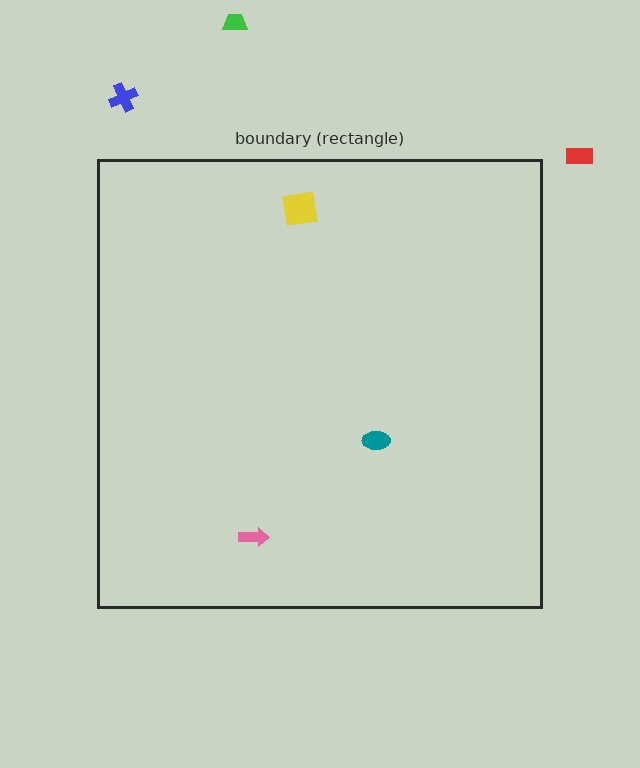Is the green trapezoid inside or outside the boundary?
Outside.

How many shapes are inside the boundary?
3 inside, 3 outside.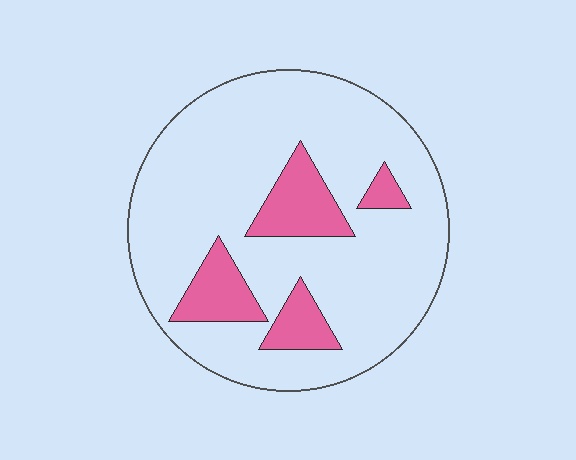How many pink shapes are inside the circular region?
4.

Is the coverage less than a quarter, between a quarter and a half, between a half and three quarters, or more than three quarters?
Less than a quarter.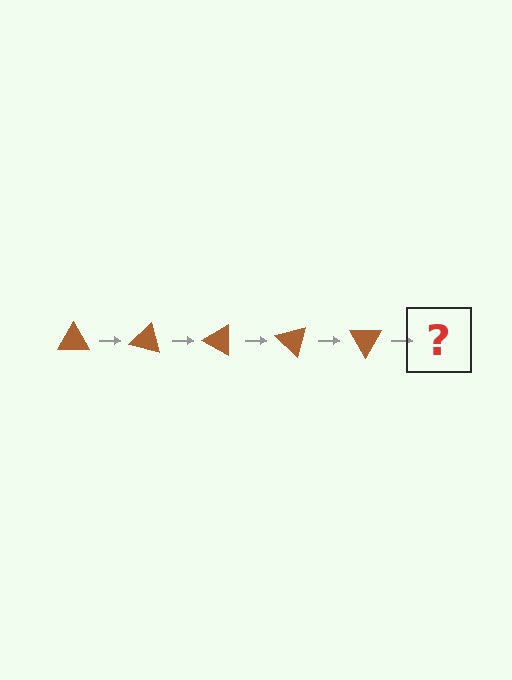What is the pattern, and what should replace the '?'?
The pattern is that the triangle rotates 15 degrees each step. The '?' should be a brown triangle rotated 75 degrees.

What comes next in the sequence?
The next element should be a brown triangle rotated 75 degrees.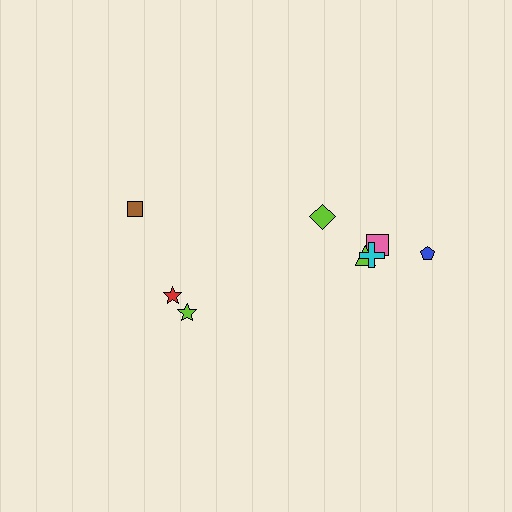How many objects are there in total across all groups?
There are 8 objects.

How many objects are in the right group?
There are 5 objects.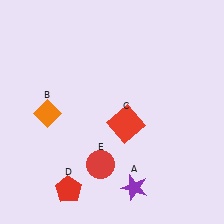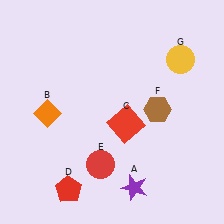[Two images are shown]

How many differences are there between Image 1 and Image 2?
There are 2 differences between the two images.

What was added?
A brown hexagon (F), a yellow circle (G) were added in Image 2.